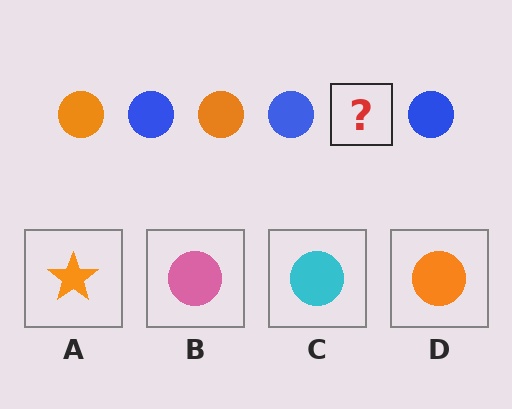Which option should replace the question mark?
Option D.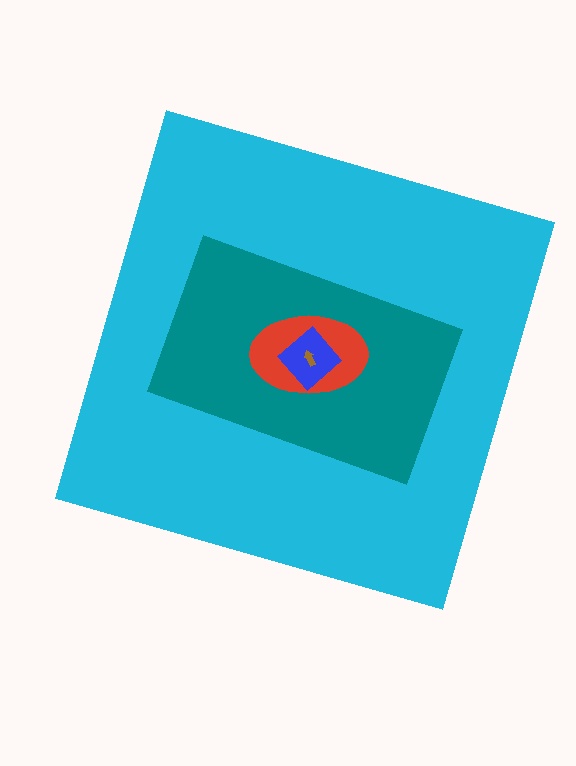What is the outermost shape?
The cyan square.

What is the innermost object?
The brown arrow.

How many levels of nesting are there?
5.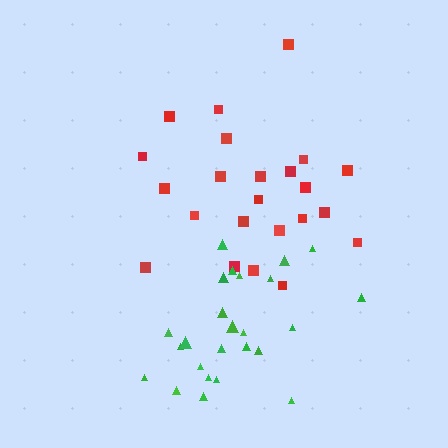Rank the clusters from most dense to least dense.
green, red.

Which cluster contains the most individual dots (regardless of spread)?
Green (25).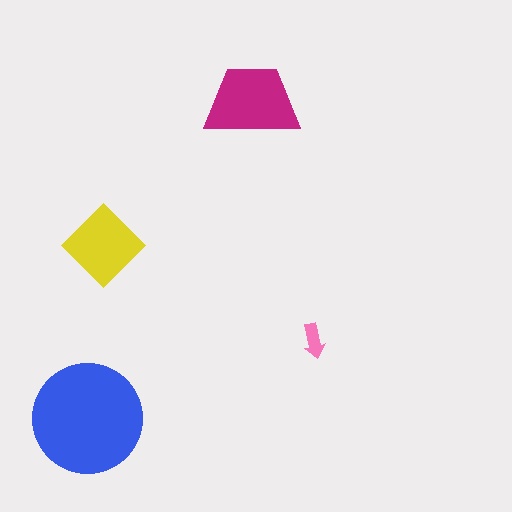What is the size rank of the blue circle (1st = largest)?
1st.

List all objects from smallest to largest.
The pink arrow, the yellow diamond, the magenta trapezoid, the blue circle.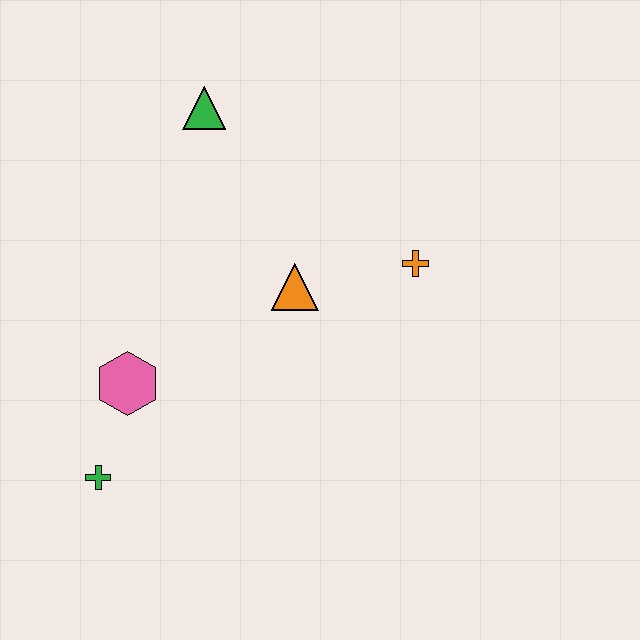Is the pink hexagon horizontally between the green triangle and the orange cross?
No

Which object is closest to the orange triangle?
The orange cross is closest to the orange triangle.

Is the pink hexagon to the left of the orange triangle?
Yes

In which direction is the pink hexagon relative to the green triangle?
The pink hexagon is below the green triangle.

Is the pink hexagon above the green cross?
Yes